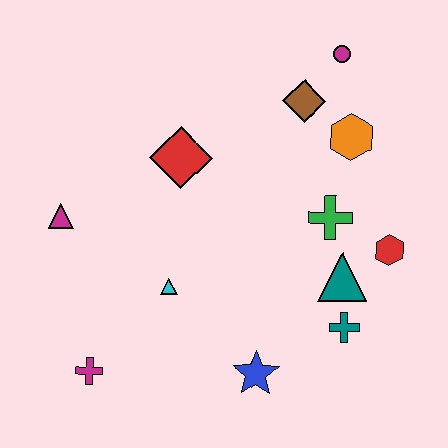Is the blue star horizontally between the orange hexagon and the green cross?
No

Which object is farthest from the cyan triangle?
The magenta circle is farthest from the cyan triangle.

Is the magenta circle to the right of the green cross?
Yes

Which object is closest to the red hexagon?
The teal triangle is closest to the red hexagon.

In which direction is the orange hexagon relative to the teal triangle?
The orange hexagon is above the teal triangle.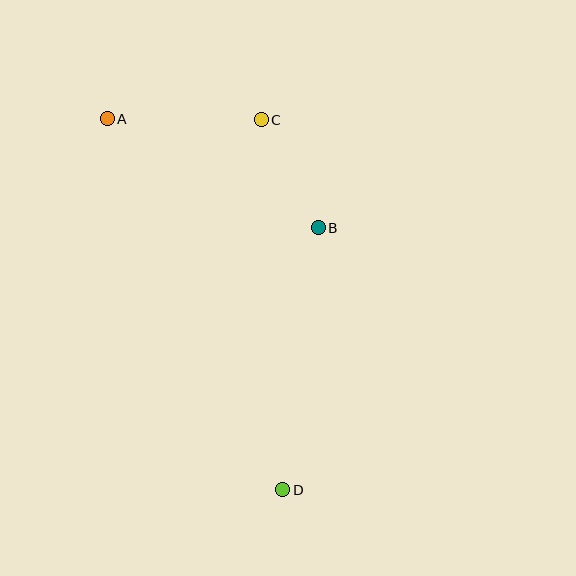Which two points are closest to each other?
Points B and C are closest to each other.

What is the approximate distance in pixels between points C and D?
The distance between C and D is approximately 371 pixels.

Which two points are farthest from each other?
Points A and D are farthest from each other.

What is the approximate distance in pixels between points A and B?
The distance between A and B is approximately 238 pixels.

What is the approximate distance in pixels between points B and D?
The distance between B and D is approximately 264 pixels.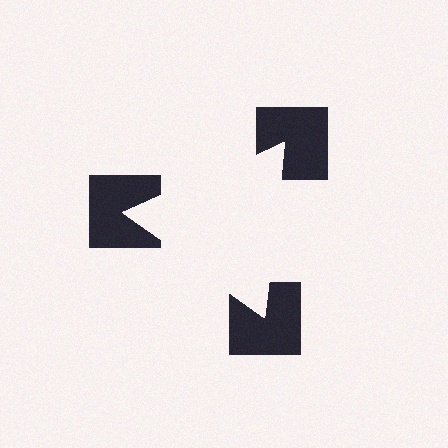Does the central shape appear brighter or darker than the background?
It typically appears slightly brighter than the background, even though no actual brightness change is drawn.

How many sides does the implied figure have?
3 sides.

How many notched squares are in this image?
There are 3 — one at each vertex of the illusory triangle.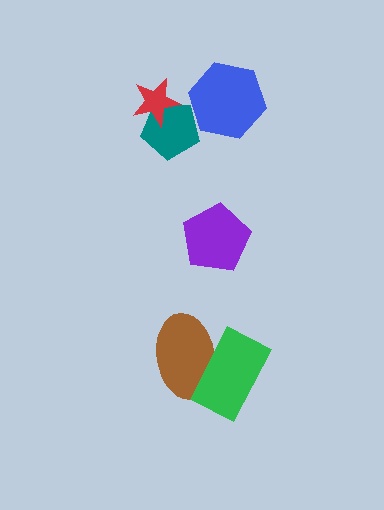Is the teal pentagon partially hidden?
Yes, it is partially covered by another shape.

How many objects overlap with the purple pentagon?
0 objects overlap with the purple pentagon.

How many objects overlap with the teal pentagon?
2 objects overlap with the teal pentagon.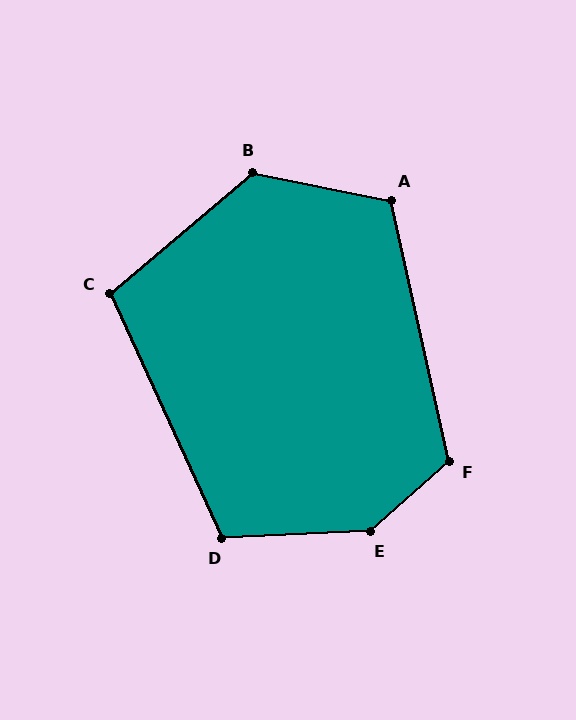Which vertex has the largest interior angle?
E, at approximately 141 degrees.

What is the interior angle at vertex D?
Approximately 112 degrees (obtuse).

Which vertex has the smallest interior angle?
C, at approximately 106 degrees.